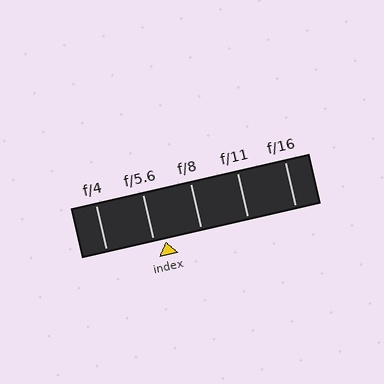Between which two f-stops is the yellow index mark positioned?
The index mark is between f/5.6 and f/8.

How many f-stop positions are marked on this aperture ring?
There are 5 f-stop positions marked.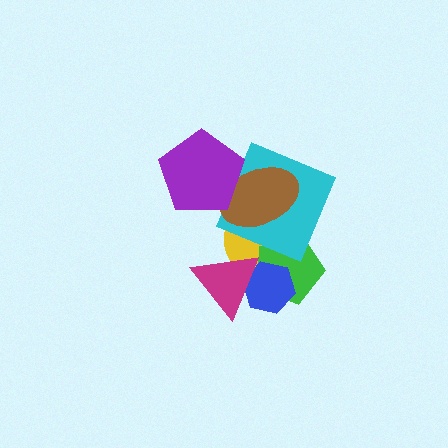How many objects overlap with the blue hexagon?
3 objects overlap with the blue hexagon.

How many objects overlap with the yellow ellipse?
5 objects overlap with the yellow ellipse.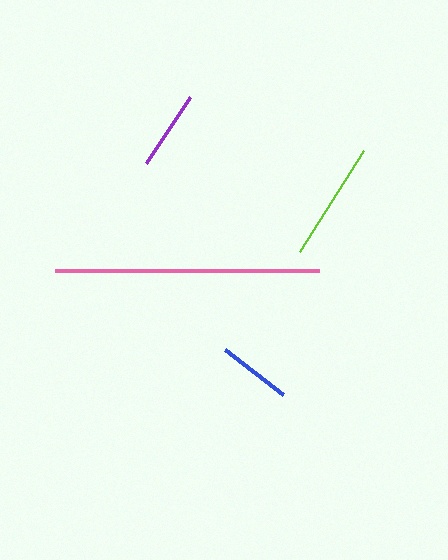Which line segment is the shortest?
The blue line is the shortest at approximately 73 pixels.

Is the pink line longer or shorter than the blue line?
The pink line is longer than the blue line.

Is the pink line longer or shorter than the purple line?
The pink line is longer than the purple line.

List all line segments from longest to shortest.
From longest to shortest: pink, lime, purple, blue.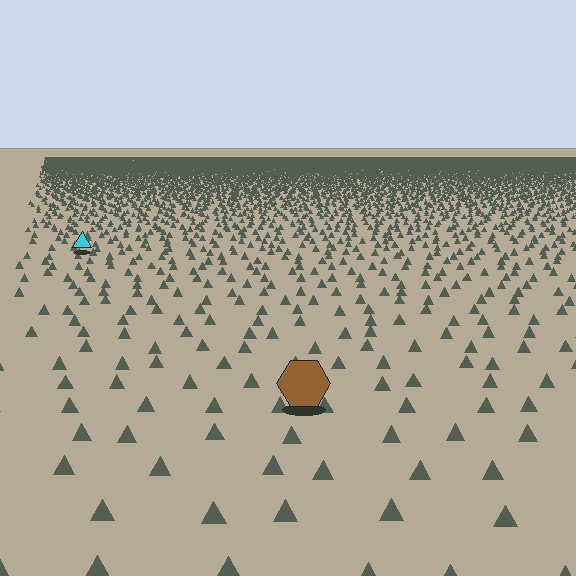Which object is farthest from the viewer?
The cyan triangle is farthest from the viewer. It appears smaller and the ground texture around it is denser.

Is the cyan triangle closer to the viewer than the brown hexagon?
No. The brown hexagon is closer — you can tell from the texture gradient: the ground texture is coarser near it.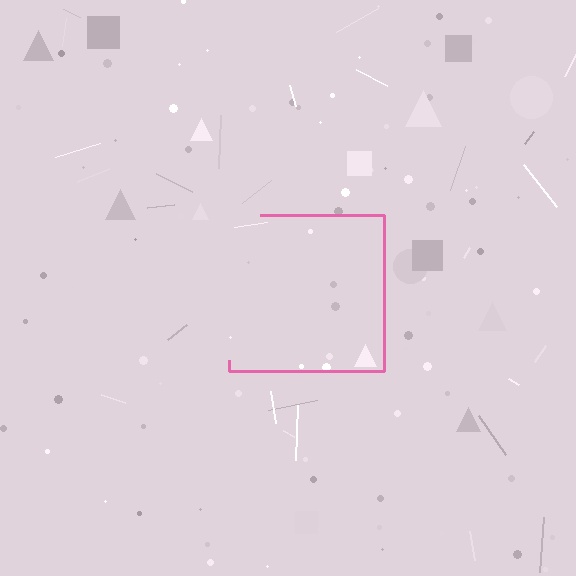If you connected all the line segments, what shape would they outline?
They would outline a square.